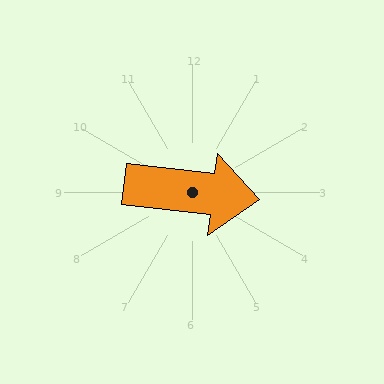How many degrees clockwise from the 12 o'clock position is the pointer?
Approximately 97 degrees.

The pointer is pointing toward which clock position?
Roughly 3 o'clock.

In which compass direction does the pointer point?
East.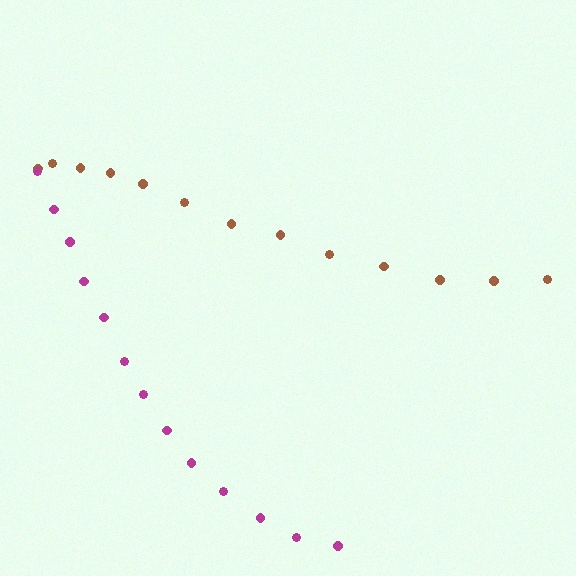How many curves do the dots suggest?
There are 2 distinct paths.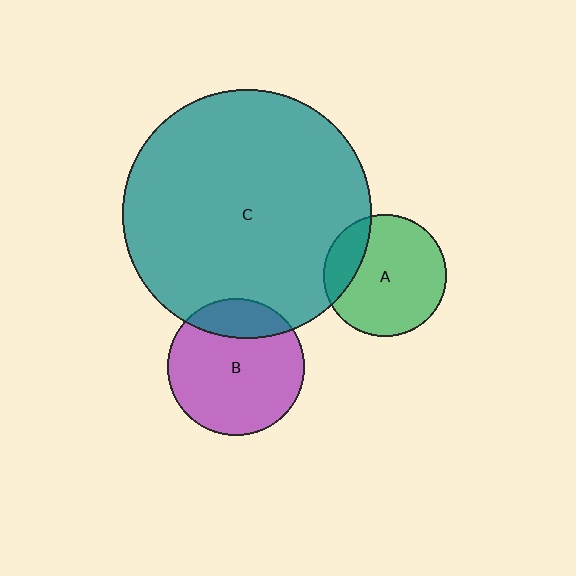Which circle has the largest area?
Circle C (teal).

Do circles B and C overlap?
Yes.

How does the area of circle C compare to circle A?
Approximately 4.1 times.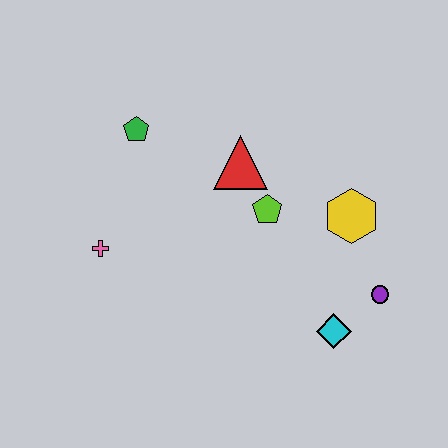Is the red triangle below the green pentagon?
Yes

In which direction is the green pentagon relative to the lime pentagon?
The green pentagon is to the left of the lime pentagon.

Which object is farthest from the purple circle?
The green pentagon is farthest from the purple circle.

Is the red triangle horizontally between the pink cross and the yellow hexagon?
Yes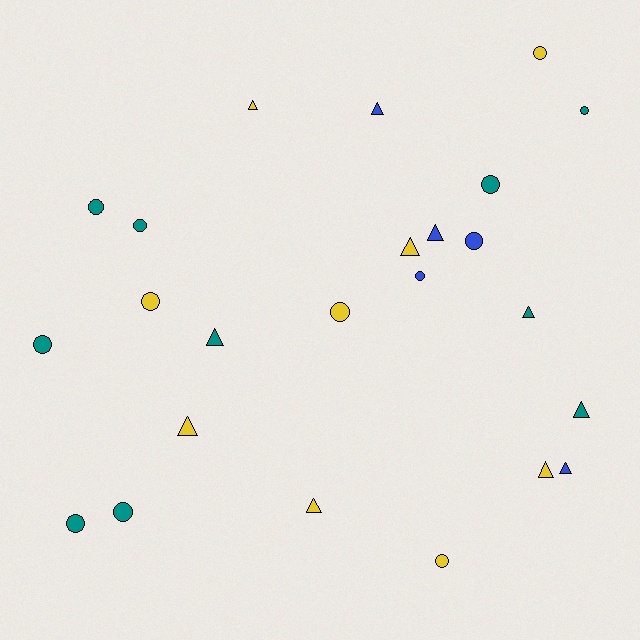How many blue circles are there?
There are 2 blue circles.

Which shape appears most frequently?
Circle, with 13 objects.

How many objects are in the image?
There are 24 objects.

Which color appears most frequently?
Teal, with 10 objects.